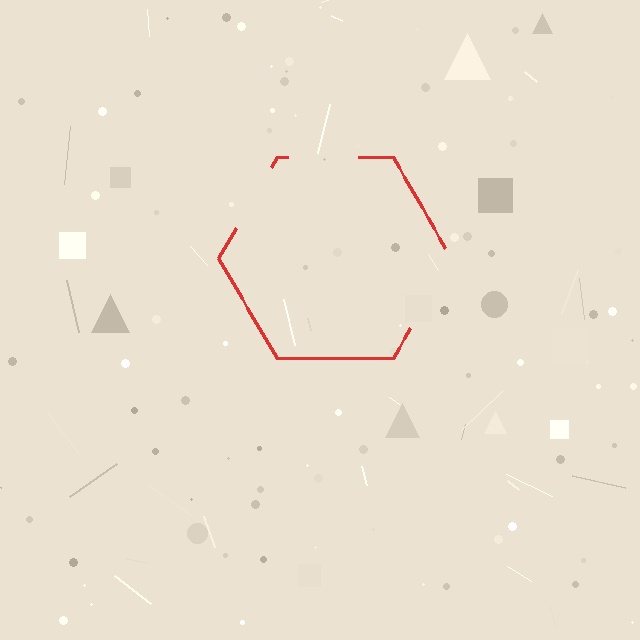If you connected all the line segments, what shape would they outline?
They would outline a hexagon.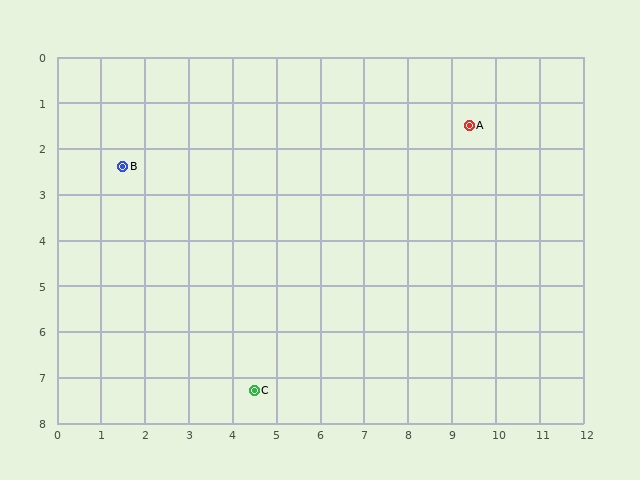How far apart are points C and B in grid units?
Points C and B are about 5.7 grid units apart.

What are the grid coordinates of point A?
Point A is at approximately (9.4, 1.5).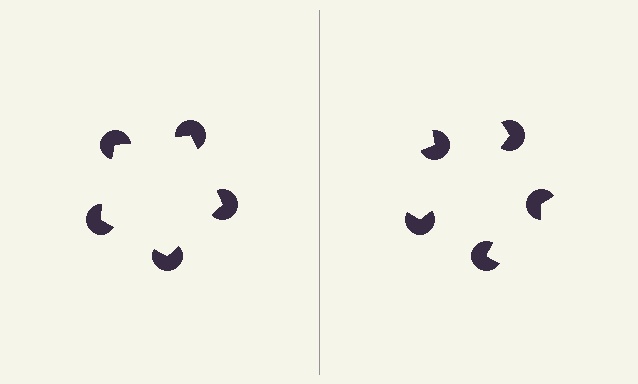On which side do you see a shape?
An illusory pentagon appears on the left side. On the right side the wedge cuts are rotated, so no coherent shape forms.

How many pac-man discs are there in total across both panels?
10 — 5 on each side.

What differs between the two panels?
The pac-man discs are positioned identically on both sides; only the wedge orientations differ. On the left they align to a pentagon; on the right they are misaligned.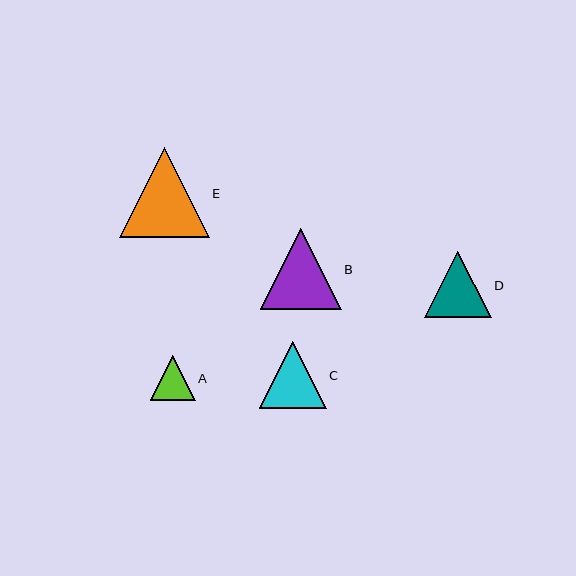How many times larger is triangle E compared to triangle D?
Triangle E is approximately 1.4 times the size of triangle D.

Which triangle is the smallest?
Triangle A is the smallest with a size of approximately 45 pixels.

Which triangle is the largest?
Triangle E is the largest with a size of approximately 90 pixels.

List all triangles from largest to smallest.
From largest to smallest: E, B, C, D, A.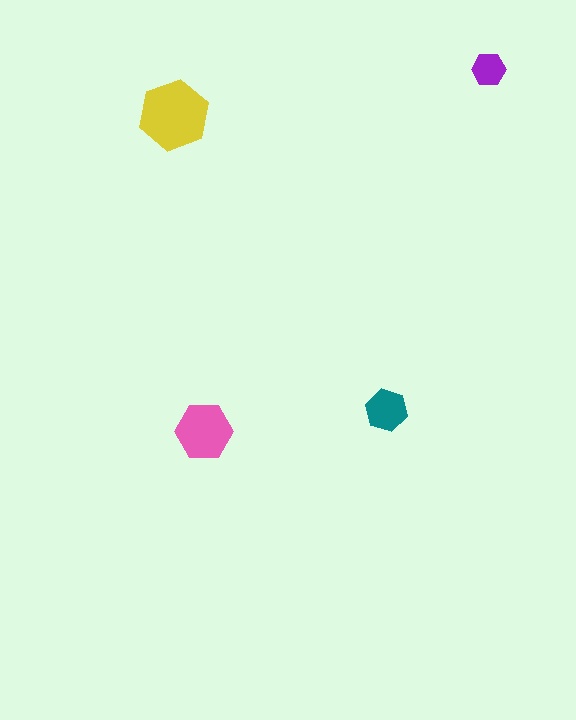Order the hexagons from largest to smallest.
the yellow one, the pink one, the teal one, the purple one.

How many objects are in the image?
There are 4 objects in the image.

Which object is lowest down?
The pink hexagon is bottommost.